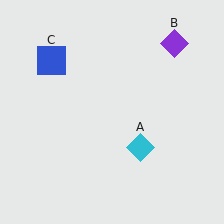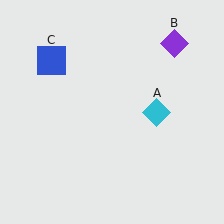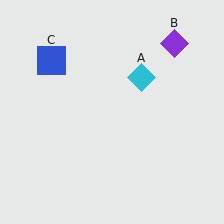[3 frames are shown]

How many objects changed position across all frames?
1 object changed position: cyan diamond (object A).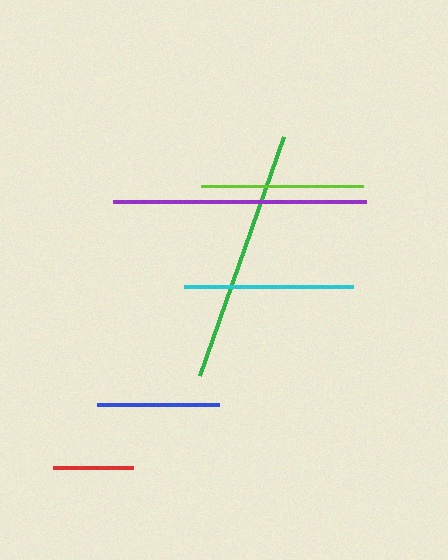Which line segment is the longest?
The green line is the longest at approximately 253 pixels.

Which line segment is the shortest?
The red line is the shortest at approximately 80 pixels.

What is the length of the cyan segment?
The cyan segment is approximately 169 pixels long.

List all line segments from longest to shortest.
From longest to shortest: green, purple, cyan, lime, blue, red.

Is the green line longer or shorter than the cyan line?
The green line is longer than the cyan line.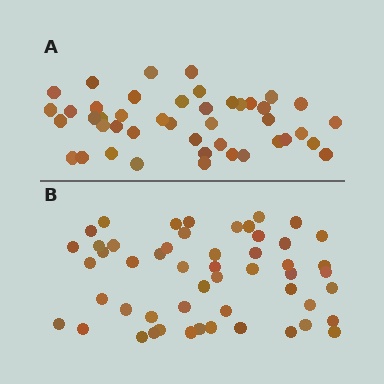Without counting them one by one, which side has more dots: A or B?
Region B (the bottom region) has more dots.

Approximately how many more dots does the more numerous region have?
Region B has roughly 8 or so more dots than region A.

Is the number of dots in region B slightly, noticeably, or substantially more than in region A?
Region B has only slightly more — the two regions are fairly close. The ratio is roughly 1.2 to 1.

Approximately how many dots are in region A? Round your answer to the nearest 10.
About 40 dots. (The exact count is 44, which rounds to 40.)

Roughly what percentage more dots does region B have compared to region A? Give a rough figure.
About 20% more.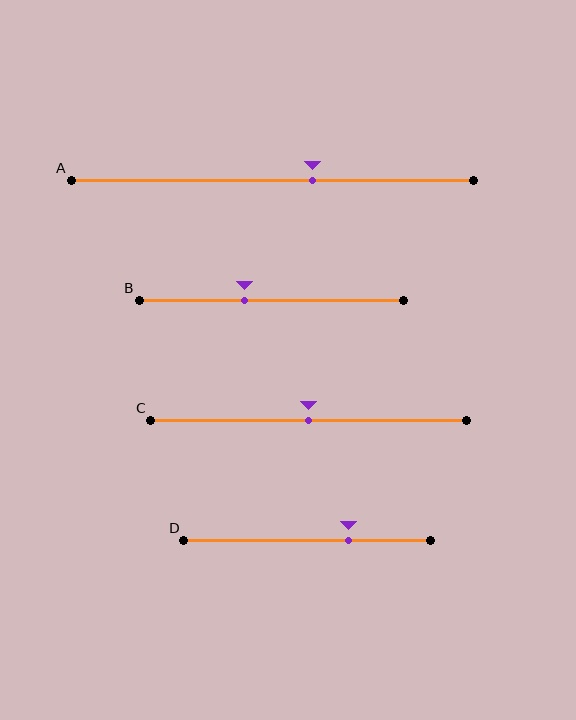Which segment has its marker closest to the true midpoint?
Segment C has its marker closest to the true midpoint.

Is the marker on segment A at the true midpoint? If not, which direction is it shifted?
No, the marker on segment A is shifted to the right by about 10% of the segment length.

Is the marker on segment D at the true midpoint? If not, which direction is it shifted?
No, the marker on segment D is shifted to the right by about 17% of the segment length.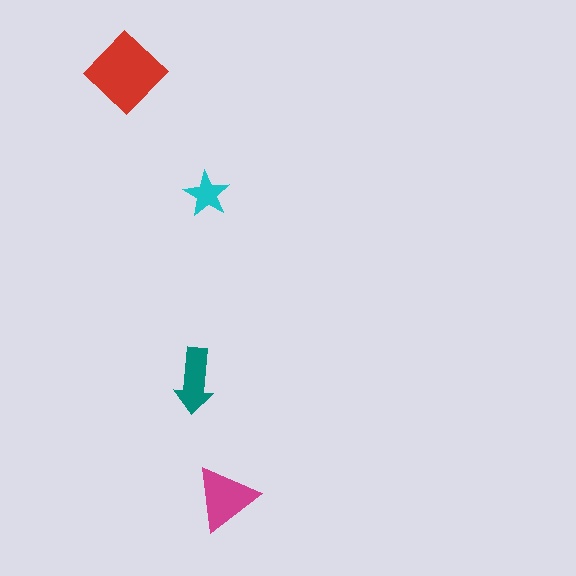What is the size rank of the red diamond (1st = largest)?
1st.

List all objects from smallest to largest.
The cyan star, the teal arrow, the magenta triangle, the red diamond.